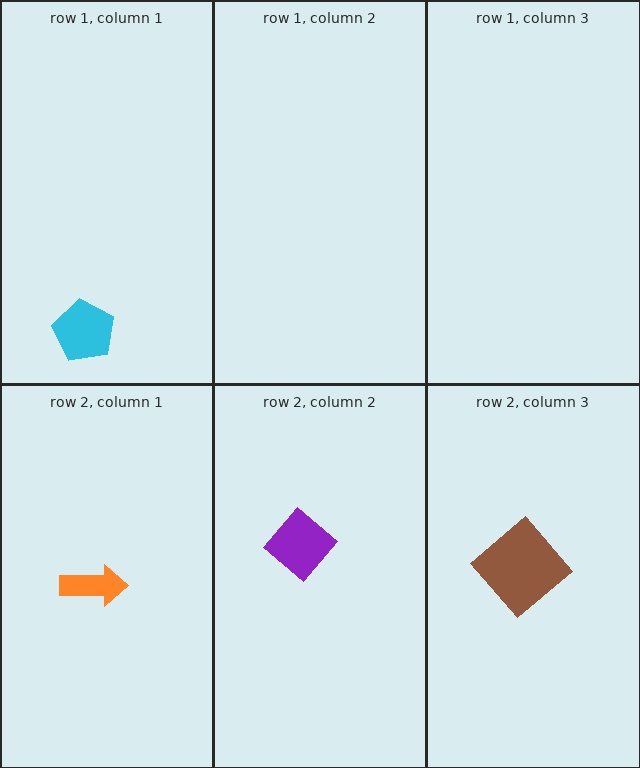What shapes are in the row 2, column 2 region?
The purple diamond.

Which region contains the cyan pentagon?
The row 1, column 1 region.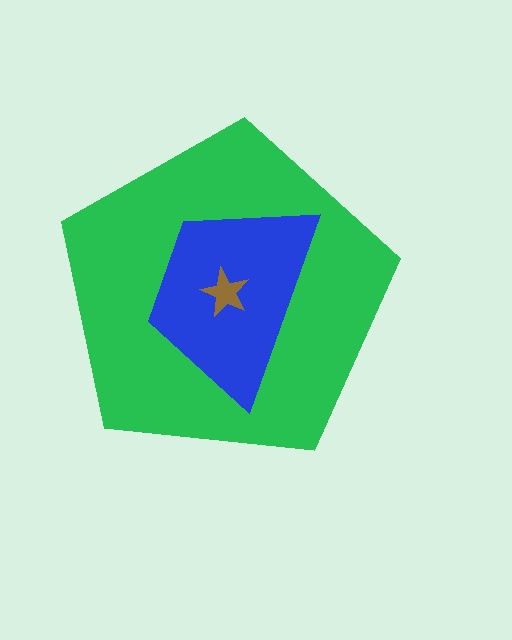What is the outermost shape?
The green pentagon.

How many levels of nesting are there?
3.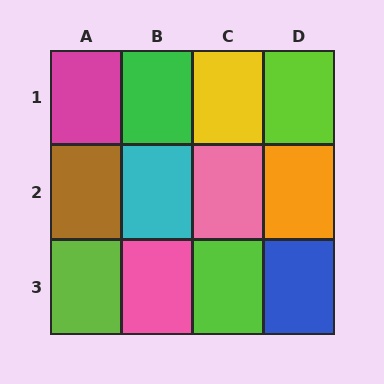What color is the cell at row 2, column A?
Brown.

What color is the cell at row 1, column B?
Green.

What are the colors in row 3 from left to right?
Lime, pink, lime, blue.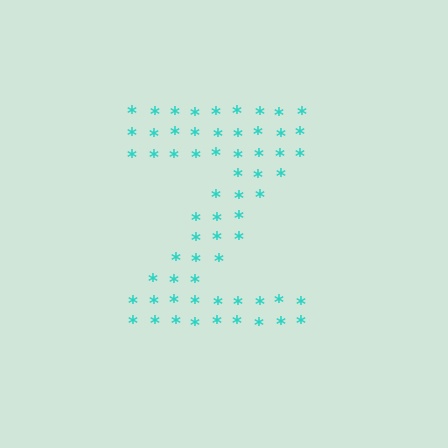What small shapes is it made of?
It is made of small asterisks.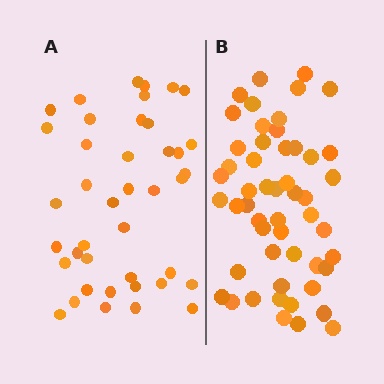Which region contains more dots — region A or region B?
Region B (the right region) has more dots.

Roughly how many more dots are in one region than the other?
Region B has roughly 12 or so more dots than region A.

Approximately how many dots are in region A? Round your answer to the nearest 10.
About 40 dots. (The exact count is 41, which rounds to 40.)